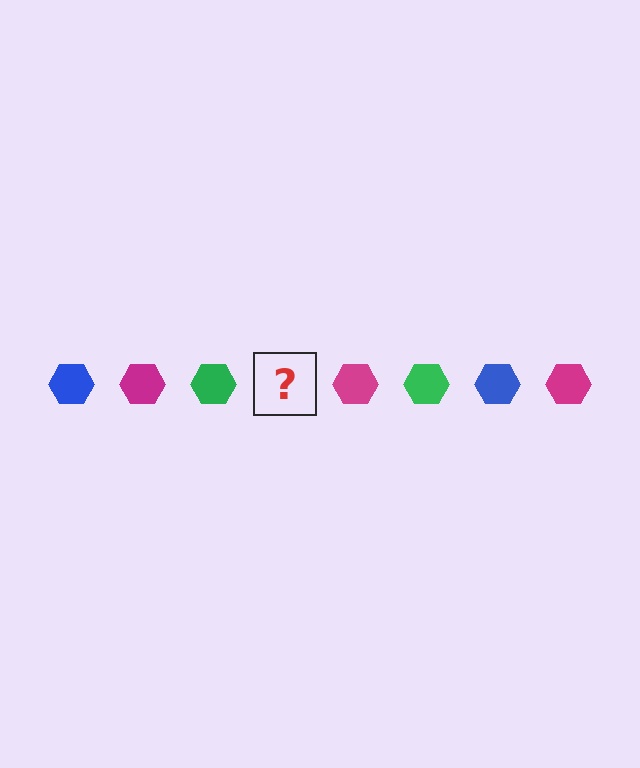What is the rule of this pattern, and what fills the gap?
The rule is that the pattern cycles through blue, magenta, green hexagons. The gap should be filled with a blue hexagon.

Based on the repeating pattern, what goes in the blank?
The blank should be a blue hexagon.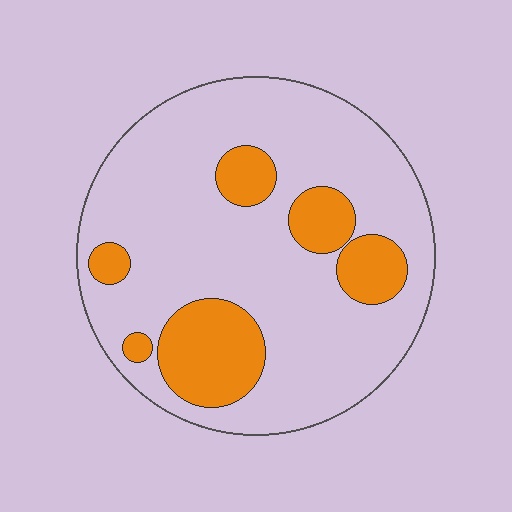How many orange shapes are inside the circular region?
6.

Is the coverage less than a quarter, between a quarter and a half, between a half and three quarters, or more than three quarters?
Less than a quarter.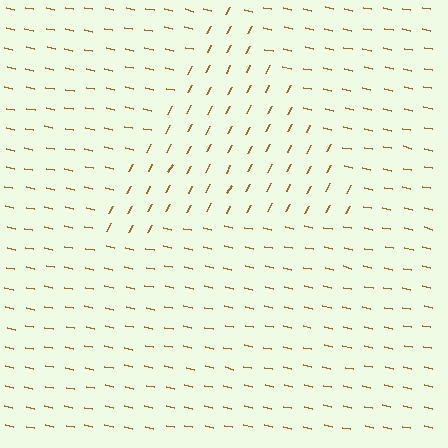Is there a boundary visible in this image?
Yes, there is a texture boundary formed by a change in line orientation.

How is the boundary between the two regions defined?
The boundary is defined purely by a change in line orientation (approximately 74 degrees difference). All lines are the same color and thickness.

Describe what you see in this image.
The image is filled with small brown line segments. A triangle region in the image has lines oriented differently from the surrounding lines, creating a visible texture boundary.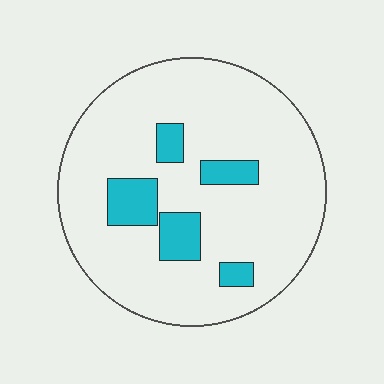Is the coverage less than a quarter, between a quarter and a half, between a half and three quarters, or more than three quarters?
Less than a quarter.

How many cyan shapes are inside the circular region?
5.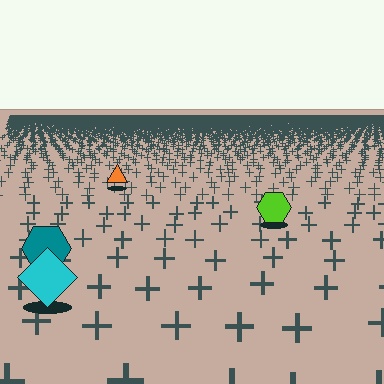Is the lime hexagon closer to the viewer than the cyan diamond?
No. The cyan diamond is closer — you can tell from the texture gradient: the ground texture is coarser near it.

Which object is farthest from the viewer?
The orange triangle is farthest from the viewer. It appears smaller and the ground texture around it is denser.